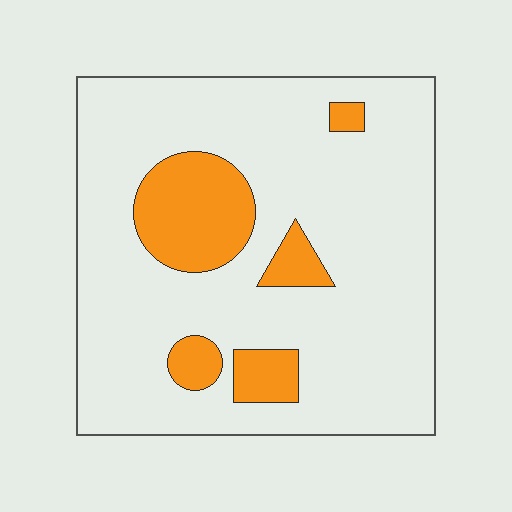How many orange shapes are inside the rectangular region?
5.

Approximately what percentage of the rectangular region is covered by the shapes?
Approximately 15%.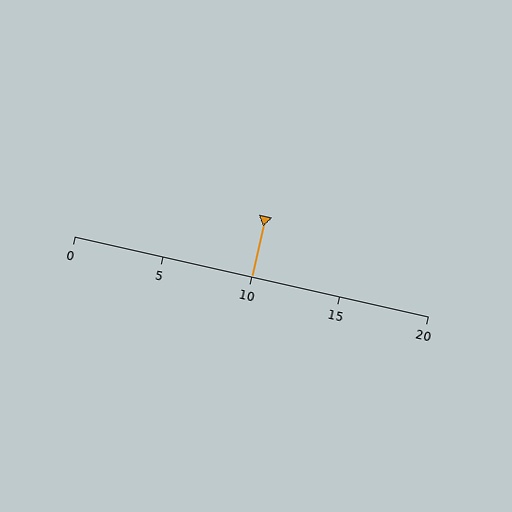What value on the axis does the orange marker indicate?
The marker indicates approximately 10.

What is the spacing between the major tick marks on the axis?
The major ticks are spaced 5 apart.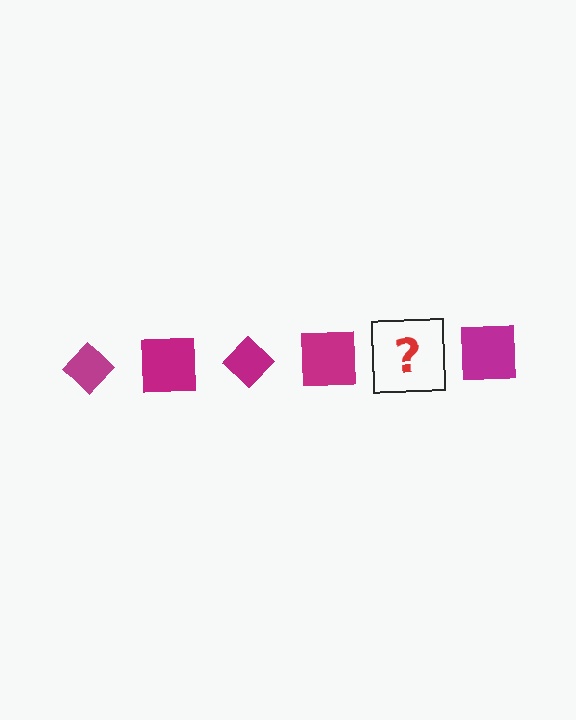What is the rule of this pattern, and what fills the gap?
The rule is that the pattern cycles through diamond, square shapes in magenta. The gap should be filled with a magenta diamond.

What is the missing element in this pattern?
The missing element is a magenta diamond.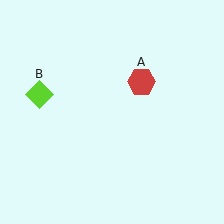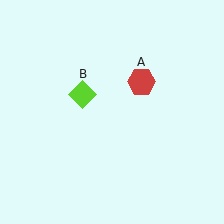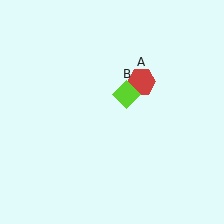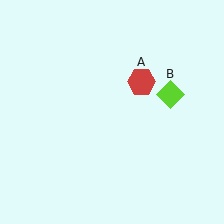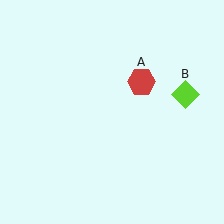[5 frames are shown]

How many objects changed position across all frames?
1 object changed position: lime diamond (object B).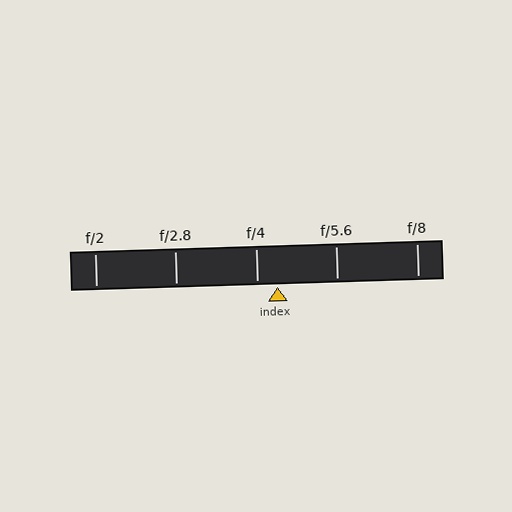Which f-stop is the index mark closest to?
The index mark is closest to f/4.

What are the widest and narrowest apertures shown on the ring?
The widest aperture shown is f/2 and the narrowest is f/8.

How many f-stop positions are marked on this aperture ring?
There are 5 f-stop positions marked.